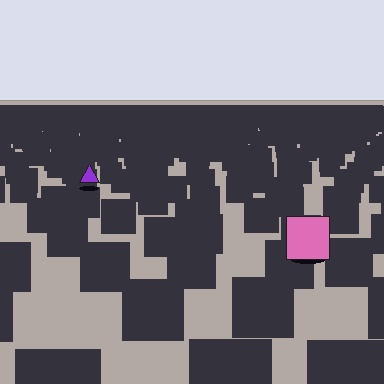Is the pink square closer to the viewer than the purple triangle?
Yes. The pink square is closer — you can tell from the texture gradient: the ground texture is coarser near it.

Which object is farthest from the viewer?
The purple triangle is farthest from the viewer. It appears smaller and the ground texture around it is denser.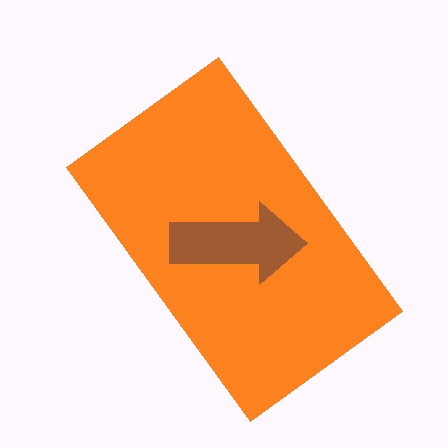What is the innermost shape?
The brown arrow.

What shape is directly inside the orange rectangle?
The brown arrow.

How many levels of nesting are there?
2.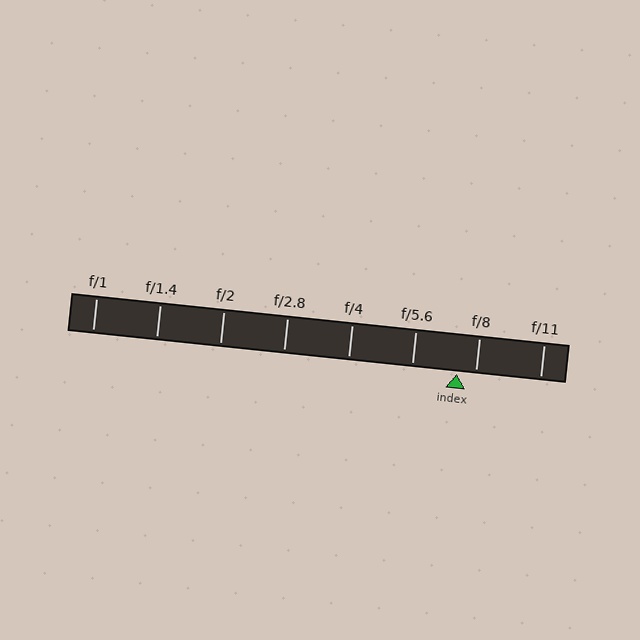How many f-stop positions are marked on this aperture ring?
There are 8 f-stop positions marked.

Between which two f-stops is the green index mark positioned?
The index mark is between f/5.6 and f/8.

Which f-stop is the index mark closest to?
The index mark is closest to f/8.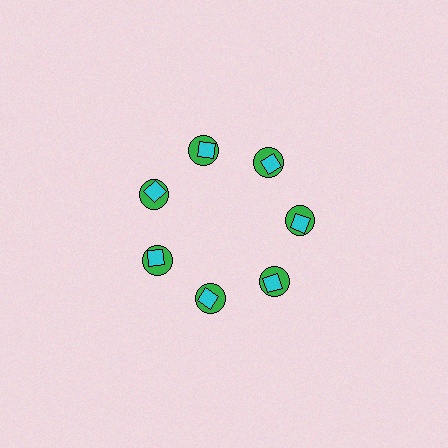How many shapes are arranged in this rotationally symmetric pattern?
There are 14 shapes, arranged in 7 groups of 2.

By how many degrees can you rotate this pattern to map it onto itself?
The pattern maps onto itself every 51 degrees of rotation.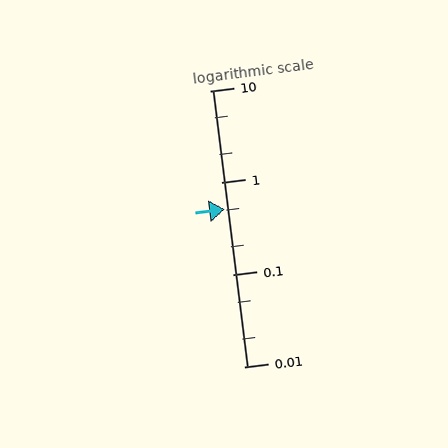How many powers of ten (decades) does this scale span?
The scale spans 3 decades, from 0.01 to 10.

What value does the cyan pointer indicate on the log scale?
The pointer indicates approximately 0.51.